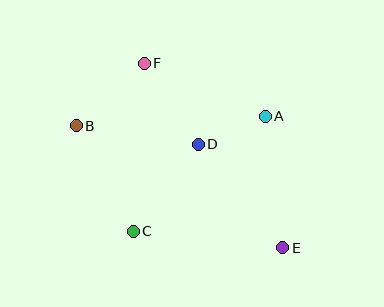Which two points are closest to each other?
Points A and D are closest to each other.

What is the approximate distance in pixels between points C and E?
The distance between C and E is approximately 150 pixels.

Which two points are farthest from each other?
Points B and E are farthest from each other.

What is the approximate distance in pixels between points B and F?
The distance between B and F is approximately 92 pixels.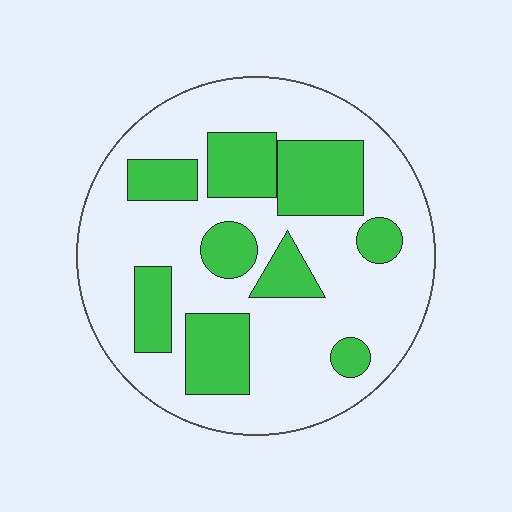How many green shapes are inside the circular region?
9.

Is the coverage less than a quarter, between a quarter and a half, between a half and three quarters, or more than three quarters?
Between a quarter and a half.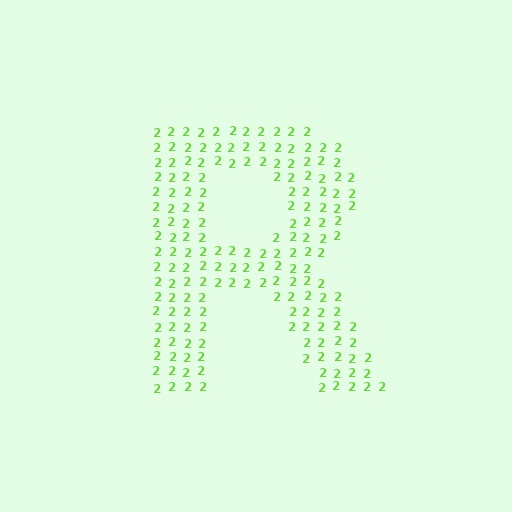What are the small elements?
The small elements are digit 2's.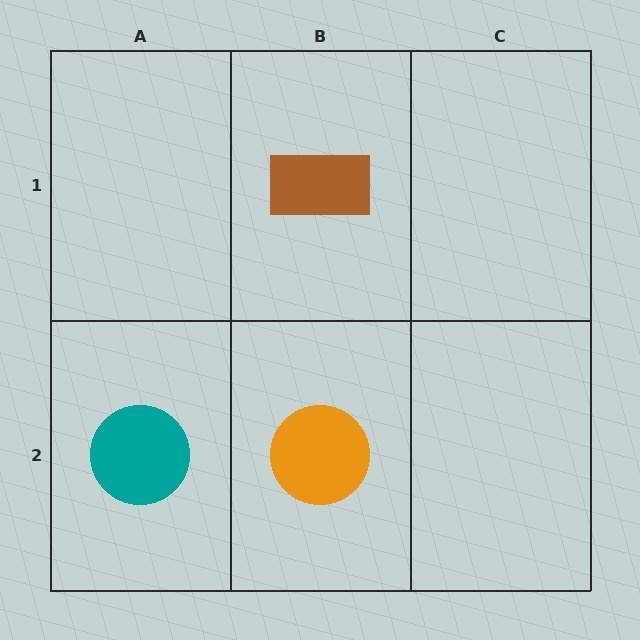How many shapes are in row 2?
2 shapes.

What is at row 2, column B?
An orange circle.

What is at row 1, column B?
A brown rectangle.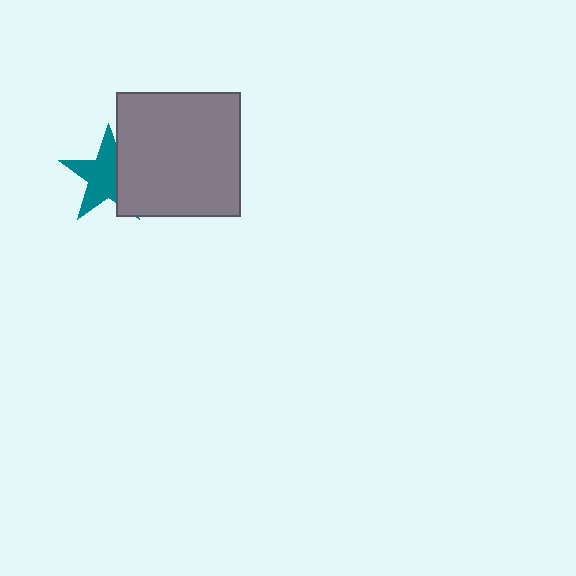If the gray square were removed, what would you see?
You would see the complete teal star.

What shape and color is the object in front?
The object in front is a gray square.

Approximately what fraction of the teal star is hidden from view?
Roughly 36% of the teal star is hidden behind the gray square.